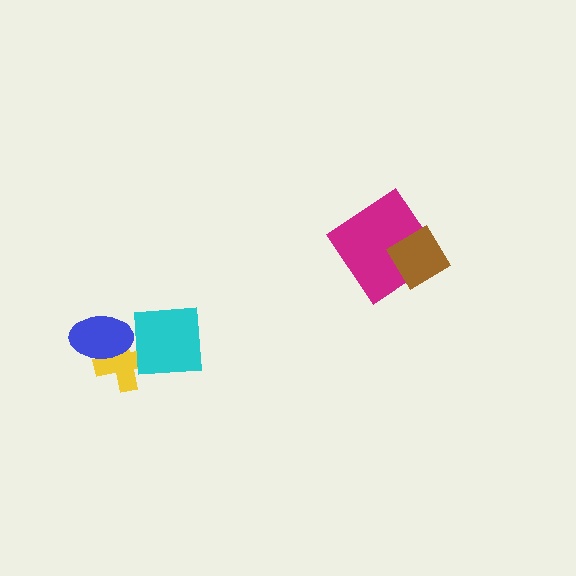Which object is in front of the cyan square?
The blue ellipse is in front of the cyan square.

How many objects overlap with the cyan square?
2 objects overlap with the cyan square.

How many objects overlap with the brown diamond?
1 object overlaps with the brown diamond.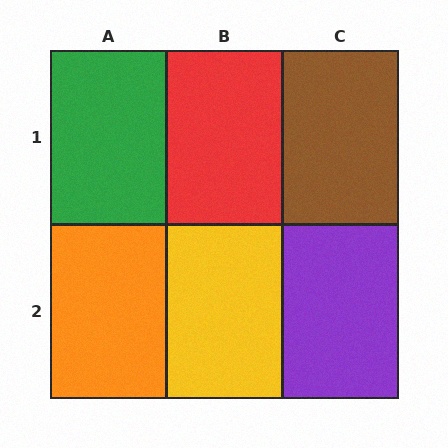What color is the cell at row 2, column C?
Purple.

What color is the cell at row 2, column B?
Yellow.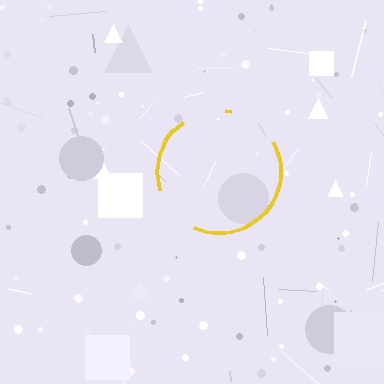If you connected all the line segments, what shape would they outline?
They would outline a circle.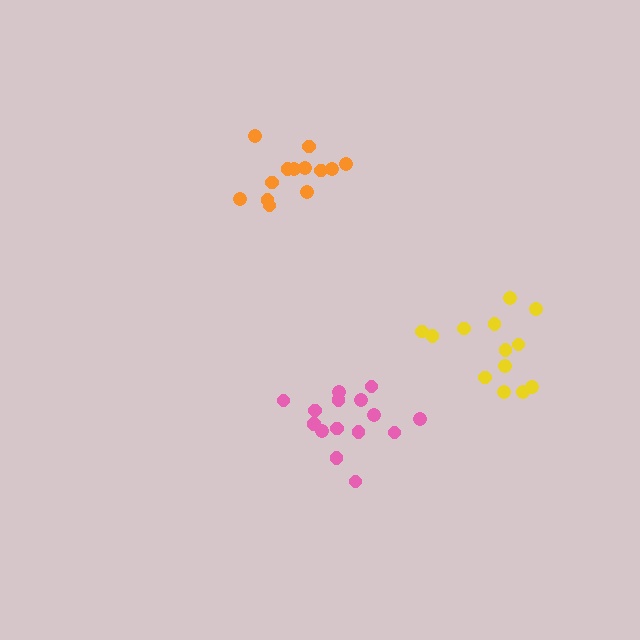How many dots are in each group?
Group 1: 13 dots, Group 2: 16 dots, Group 3: 13 dots (42 total).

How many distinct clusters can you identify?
There are 3 distinct clusters.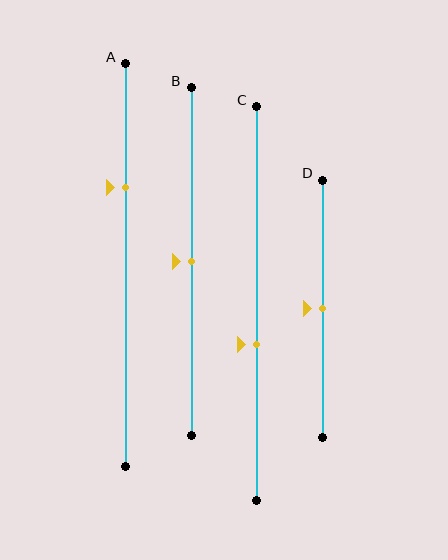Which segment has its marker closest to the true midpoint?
Segment B has its marker closest to the true midpoint.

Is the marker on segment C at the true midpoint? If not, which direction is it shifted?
No, the marker on segment C is shifted downward by about 10% of the segment length.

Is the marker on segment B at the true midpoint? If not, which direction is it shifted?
Yes, the marker on segment B is at the true midpoint.